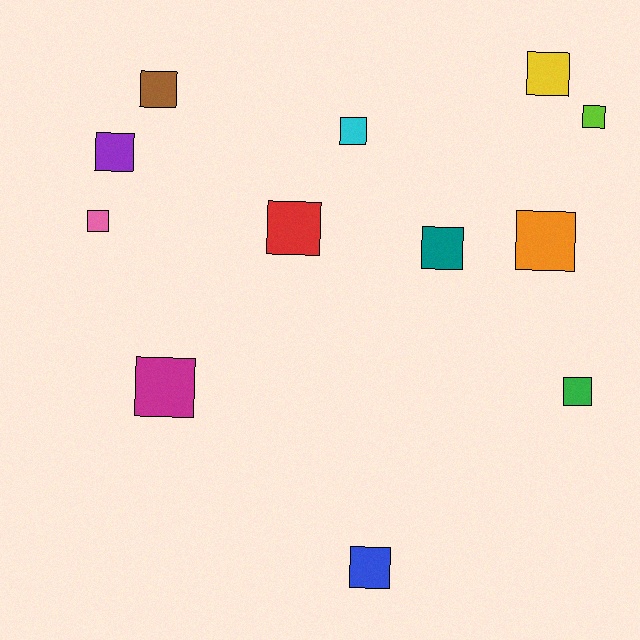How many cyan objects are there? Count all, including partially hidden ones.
There is 1 cyan object.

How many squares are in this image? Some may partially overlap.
There are 12 squares.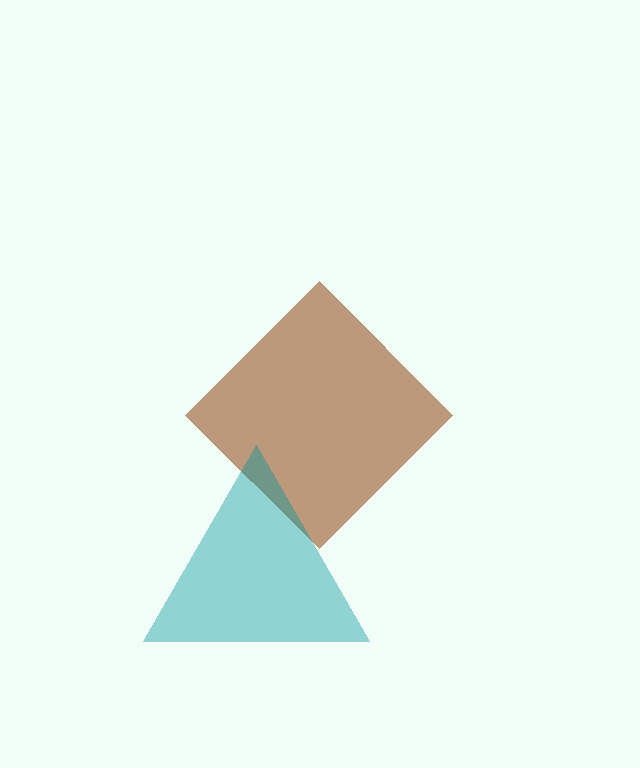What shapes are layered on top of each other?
The layered shapes are: a brown diamond, a teal triangle.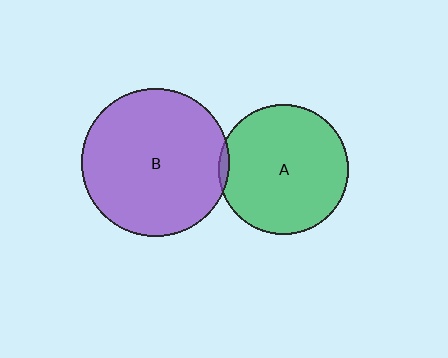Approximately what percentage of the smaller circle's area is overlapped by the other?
Approximately 5%.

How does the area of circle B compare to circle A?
Approximately 1.3 times.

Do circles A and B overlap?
Yes.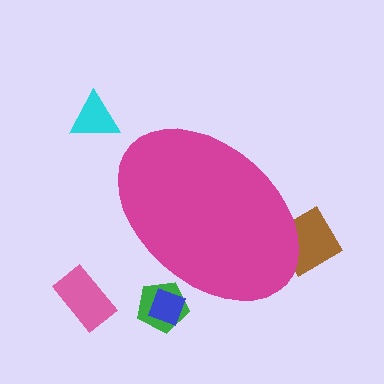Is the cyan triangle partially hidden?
No, the cyan triangle is fully visible.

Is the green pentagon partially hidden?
Yes, the green pentagon is partially hidden behind the magenta ellipse.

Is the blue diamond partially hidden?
Yes, the blue diamond is partially hidden behind the magenta ellipse.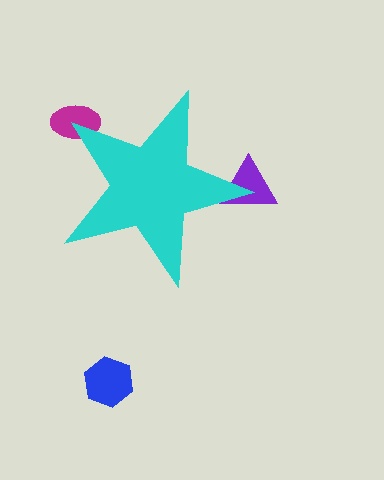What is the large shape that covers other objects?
A cyan star.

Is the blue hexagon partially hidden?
No, the blue hexagon is fully visible.